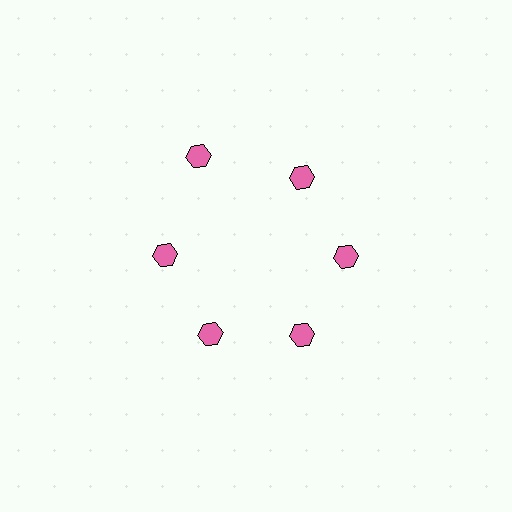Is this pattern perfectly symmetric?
No. The 6 pink hexagons are arranged in a ring, but one element near the 11 o'clock position is pushed outward from the center, breaking the 6-fold rotational symmetry.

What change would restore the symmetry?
The symmetry would be restored by moving it inward, back onto the ring so that all 6 hexagons sit at equal angles and equal distance from the center.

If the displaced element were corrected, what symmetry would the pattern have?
It would have 6-fold rotational symmetry — the pattern would map onto itself every 60 degrees.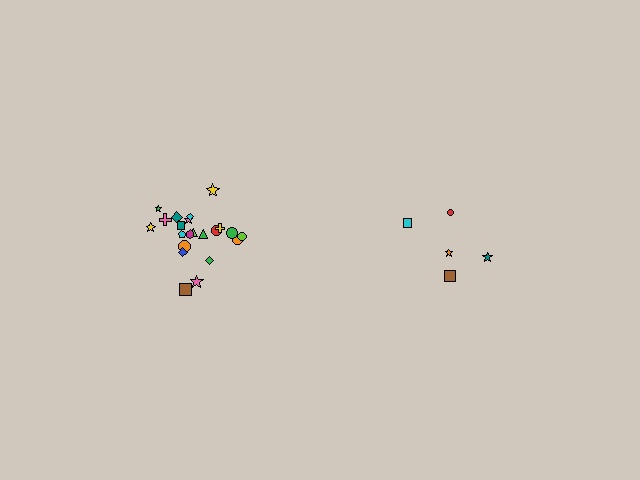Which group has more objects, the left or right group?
The left group.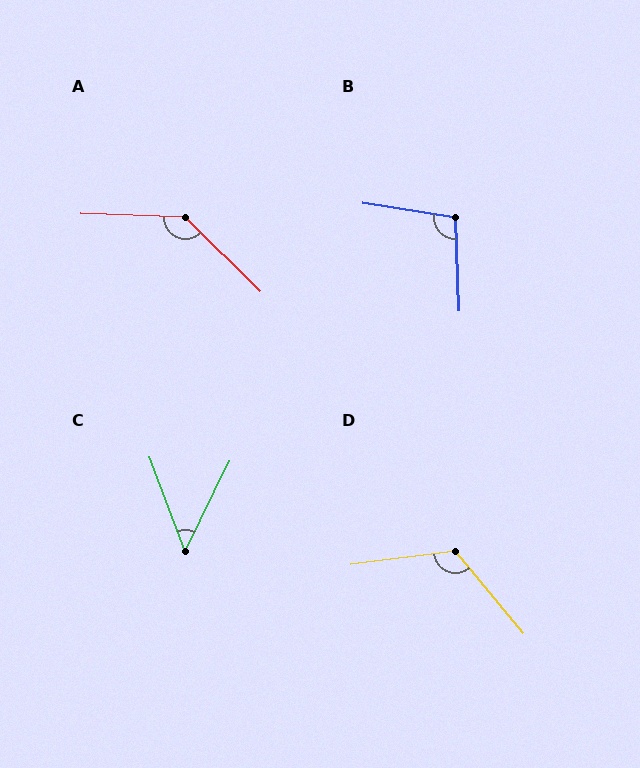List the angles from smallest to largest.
C (46°), B (101°), D (122°), A (137°).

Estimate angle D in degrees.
Approximately 122 degrees.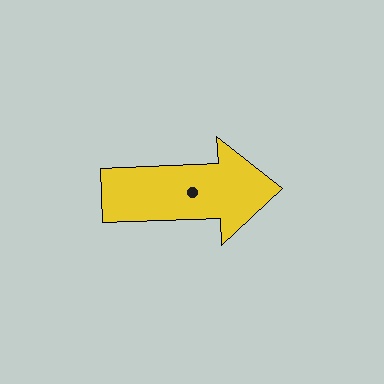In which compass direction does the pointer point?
East.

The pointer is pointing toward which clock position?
Roughly 3 o'clock.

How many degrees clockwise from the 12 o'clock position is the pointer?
Approximately 88 degrees.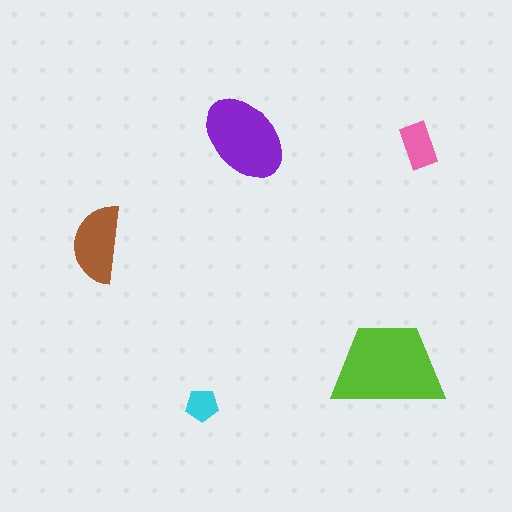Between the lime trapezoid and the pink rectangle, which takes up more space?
The lime trapezoid.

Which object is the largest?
The lime trapezoid.